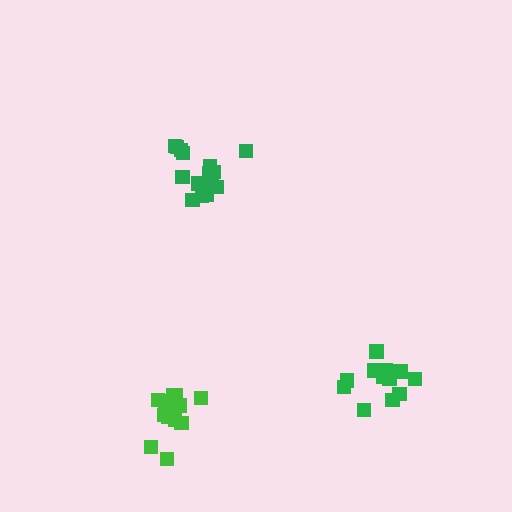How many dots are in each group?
Group 1: 15 dots, Group 2: 14 dots, Group 3: 15 dots (44 total).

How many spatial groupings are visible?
There are 3 spatial groupings.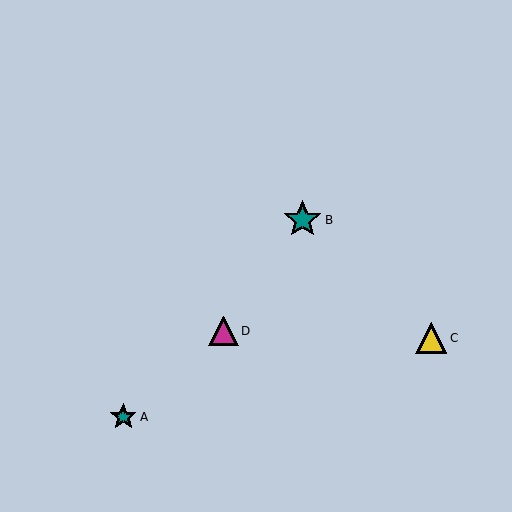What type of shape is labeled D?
Shape D is a magenta triangle.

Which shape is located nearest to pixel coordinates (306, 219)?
The teal star (labeled B) at (303, 220) is nearest to that location.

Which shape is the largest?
The teal star (labeled B) is the largest.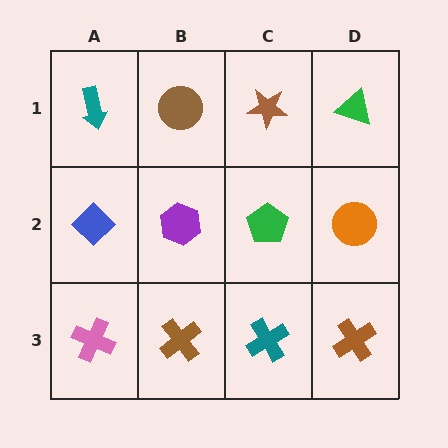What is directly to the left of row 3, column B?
A pink cross.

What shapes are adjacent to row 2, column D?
A green triangle (row 1, column D), a brown cross (row 3, column D), a green pentagon (row 2, column C).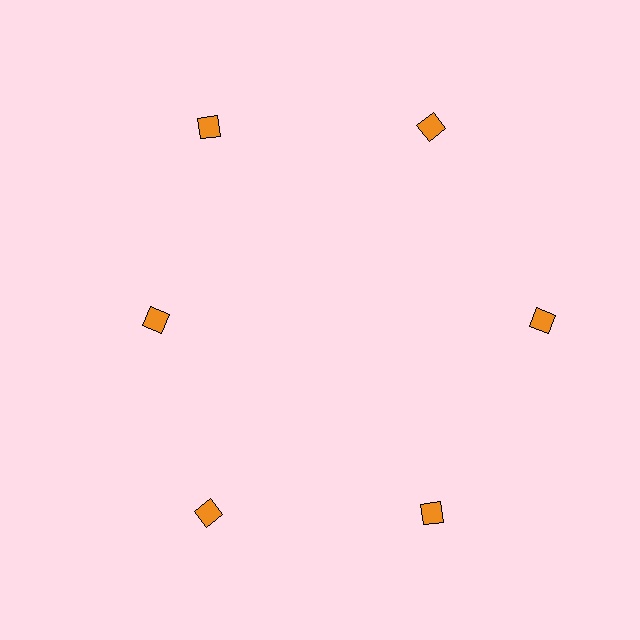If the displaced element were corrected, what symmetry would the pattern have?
It would have 6-fold rotational symmetry — the pattern would map onto itself every 60 degrees.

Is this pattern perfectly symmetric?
No. The 6 orange squares are arranged in a ring, but one element near the 9 o'clock position is pulled inward toward the center, breaking the 6-fold rotational symmetry.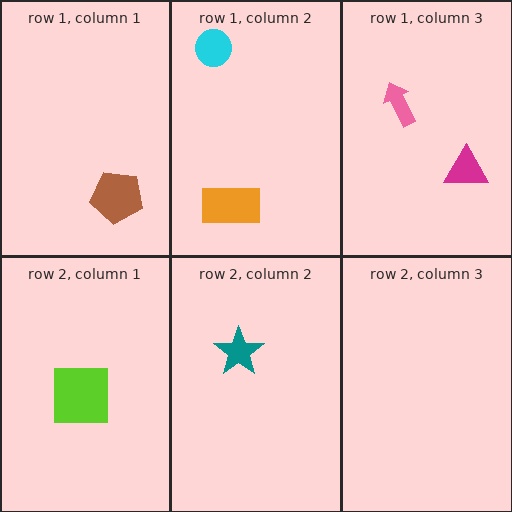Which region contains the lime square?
The row 2, column 1 region.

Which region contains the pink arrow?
The row 1, column 3 region.